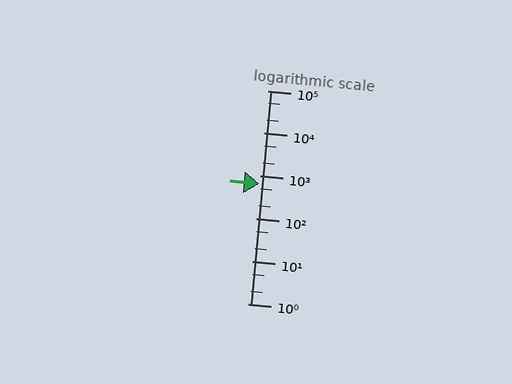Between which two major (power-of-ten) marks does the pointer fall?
The pointer is between 100 and 1000.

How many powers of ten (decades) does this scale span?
The scale spans 5 decades, from 1 to 100000.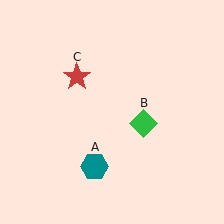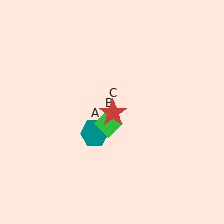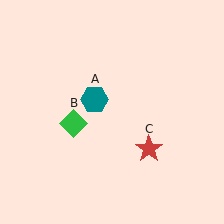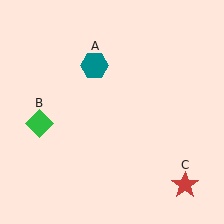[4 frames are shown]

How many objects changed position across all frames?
3 objects changed position: teal hexagon (object A), green diamond (object B), red star (object C).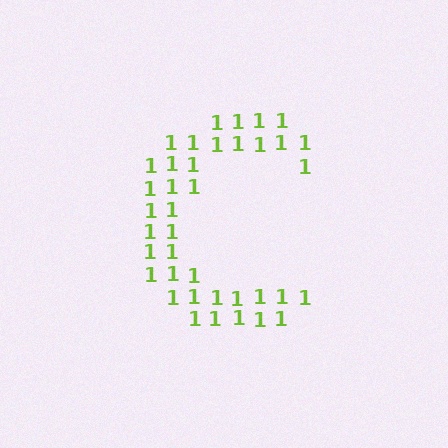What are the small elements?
The small elements are digit 1's.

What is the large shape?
The large shape is the letter C.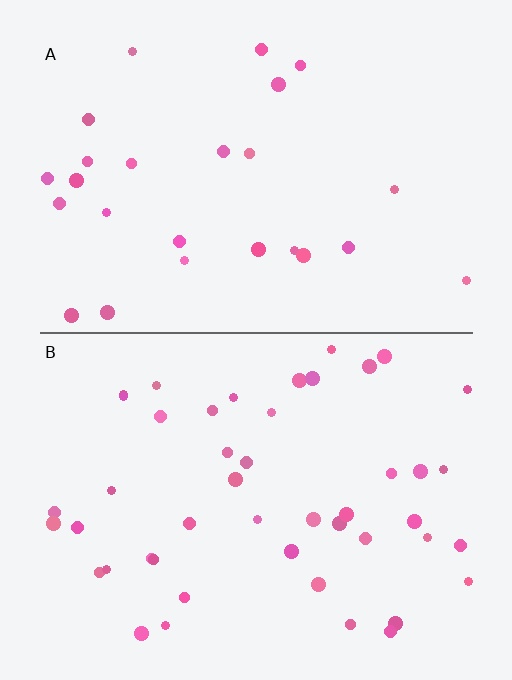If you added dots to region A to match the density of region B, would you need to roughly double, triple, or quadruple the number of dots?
Approximately double.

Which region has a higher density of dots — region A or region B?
B (the bottom).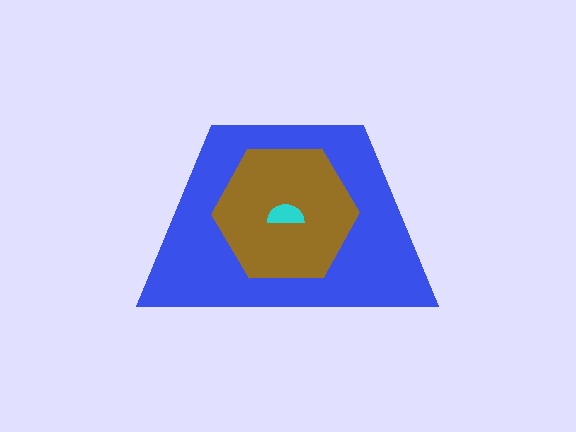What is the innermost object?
The cyan semicircle.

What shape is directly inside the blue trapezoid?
The brown hexagon.